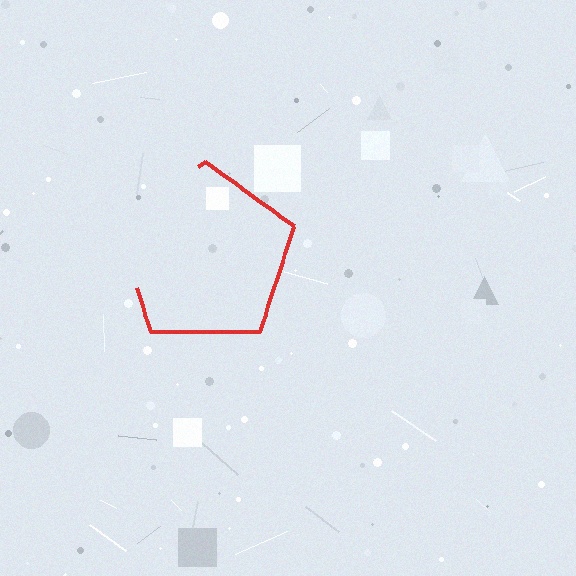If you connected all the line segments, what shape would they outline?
They would outline a pentagon.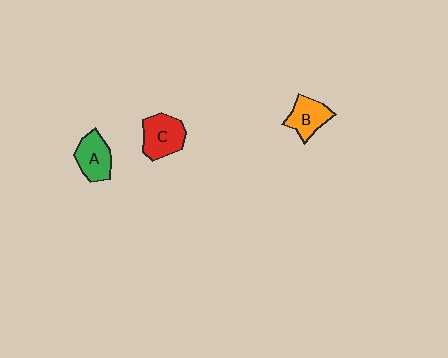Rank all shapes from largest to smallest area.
From largest to smallest: C (red), A (green), B (orange).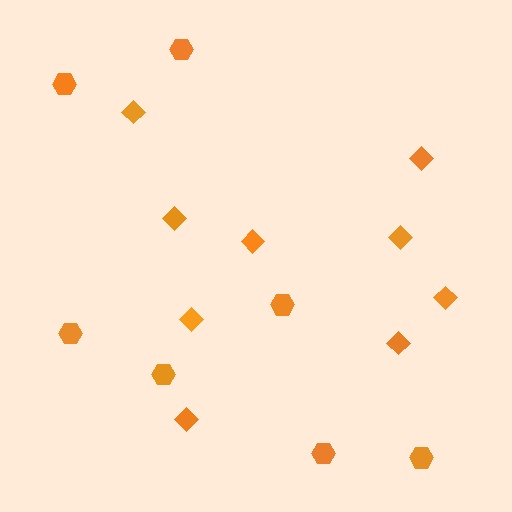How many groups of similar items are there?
There are 2 groups: one group of diamonds (9) and one group of hexagons (7).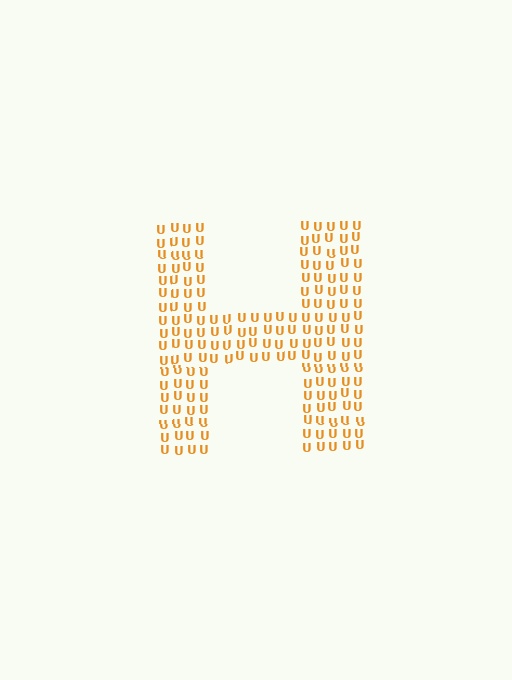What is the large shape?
The large shape is the letter H.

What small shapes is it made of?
It is made of small letter U's.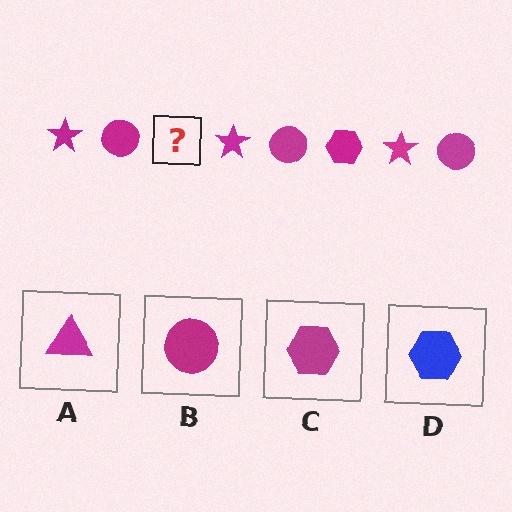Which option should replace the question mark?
Option C.